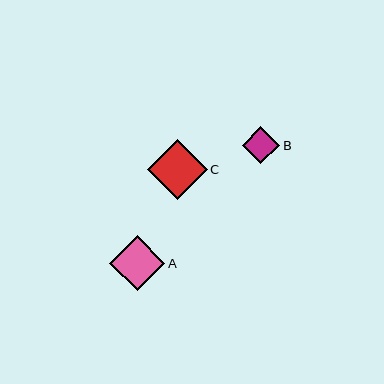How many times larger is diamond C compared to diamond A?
Diamond C is approximately 1.1 times the size of diamond A.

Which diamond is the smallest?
Diamond B is the smallest with a size of approximately 38 pixels.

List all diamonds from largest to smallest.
From largest to smallest: C, A, B.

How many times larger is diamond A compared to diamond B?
Diamond A is approximately 1.5 times the size of diamond B.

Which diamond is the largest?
Diamond C is the largest with a size of approximately 60 pixels.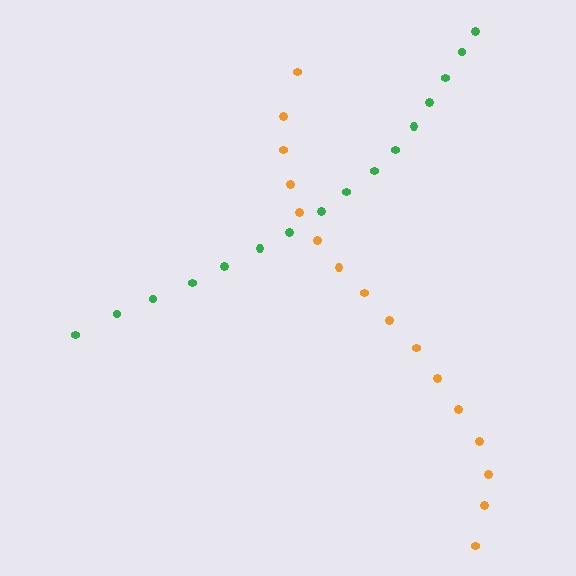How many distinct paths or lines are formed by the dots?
There are 2 distinct paths.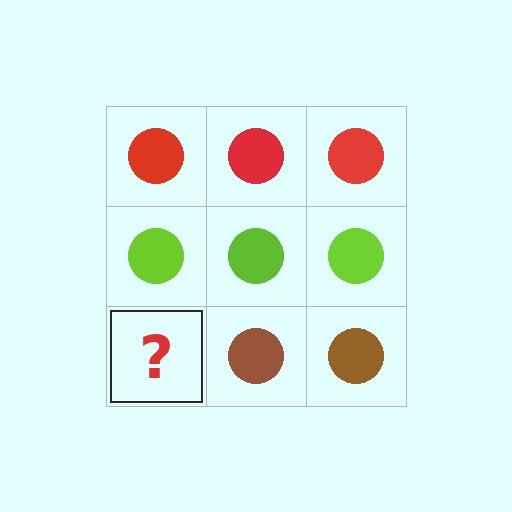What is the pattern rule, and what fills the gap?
The rule is that each row has a consistent color. The gap should be filled with a brown circle.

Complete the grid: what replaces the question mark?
The question mark should be replaced with a brown circle.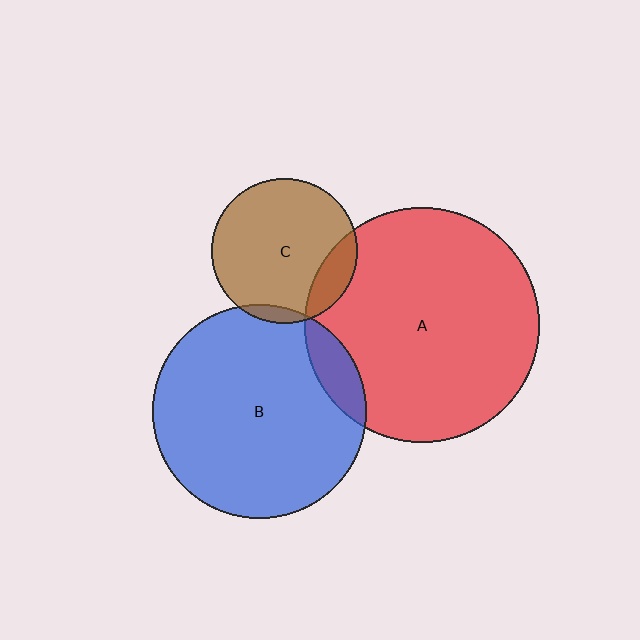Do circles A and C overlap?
Yes.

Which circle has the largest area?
Circle A (red).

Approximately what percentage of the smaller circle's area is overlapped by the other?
Approximately 15%.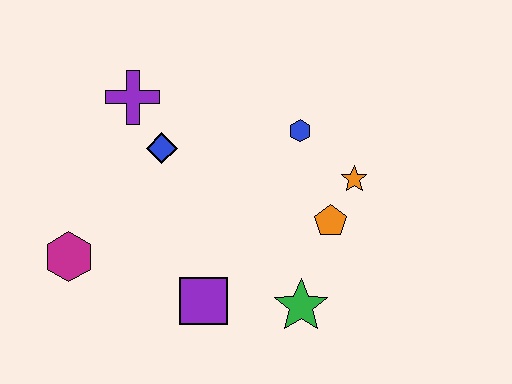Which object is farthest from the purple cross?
The green star is farthest from the purple cross.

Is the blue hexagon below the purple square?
No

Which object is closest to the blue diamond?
The purple cross is closest to the blue diamond.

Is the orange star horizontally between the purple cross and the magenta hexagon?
No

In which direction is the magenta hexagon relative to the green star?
The magenta hexagon is to the left of the green star.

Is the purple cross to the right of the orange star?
No